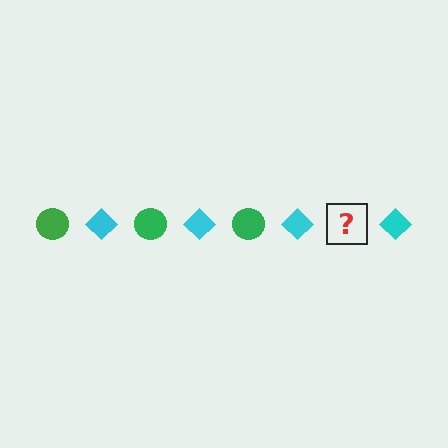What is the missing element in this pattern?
The missing element is a green circle.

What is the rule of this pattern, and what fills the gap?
The rule is that the pattern alternates between green circle and cyan diamond. The gap should be filled with a green circle.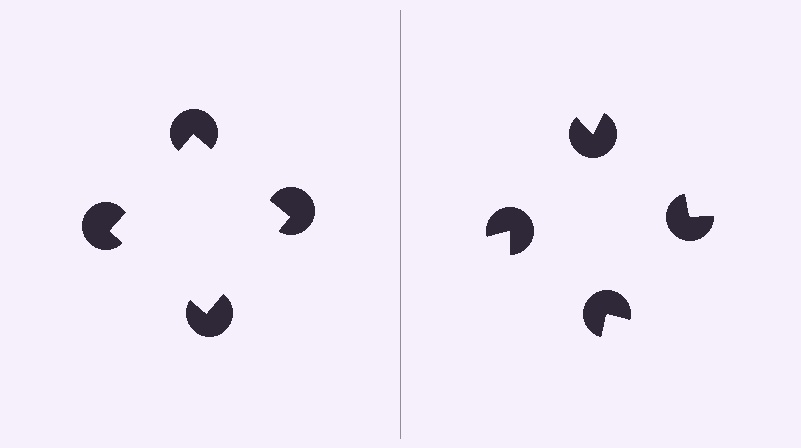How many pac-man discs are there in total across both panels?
8 — 4 on each side.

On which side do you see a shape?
An illusory square appears on the left side. On the right side the wedge cuts are rotated, so no coherent shape forms.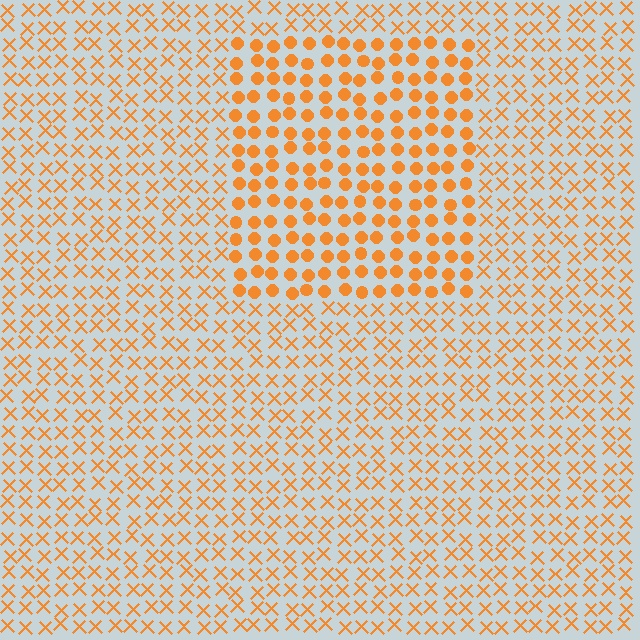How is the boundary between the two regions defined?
The boundary is defined by a change in element shape: circles inside vs. X marks outside. All elements share the same color and spacing.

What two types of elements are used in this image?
The image uses circles inside the rectangle region and X marks outside it.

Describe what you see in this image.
The image is filled with small orange elements arranged in a uniform grid. A rectangle-shaped region contains circles, while the surrounding area contains X marks. The boundary is defined purely by the change in element shape.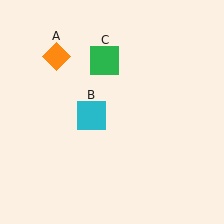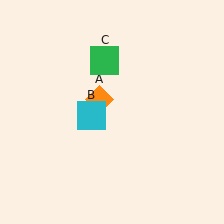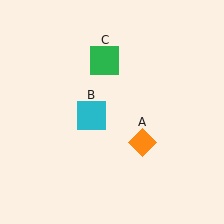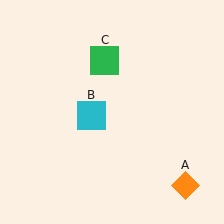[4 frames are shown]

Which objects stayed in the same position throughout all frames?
Cyan square (object B) and green square (object C) remained stationary.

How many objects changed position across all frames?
1 object changed position: orange diamond (object A).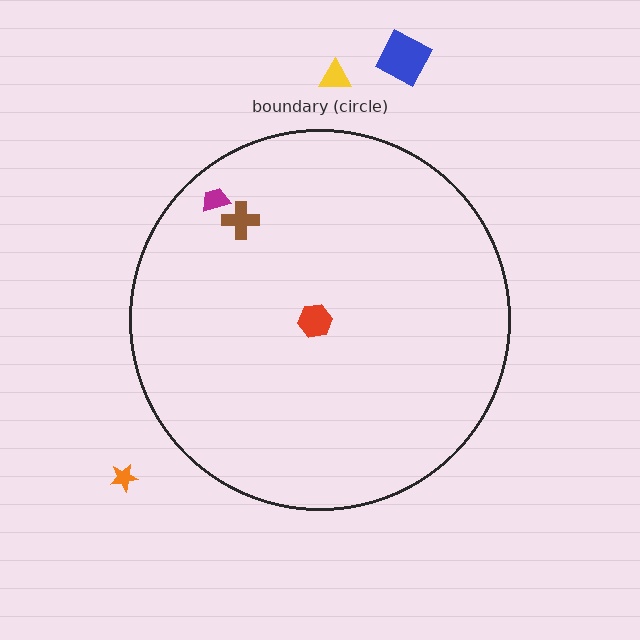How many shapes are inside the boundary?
3 inside, 3 outside.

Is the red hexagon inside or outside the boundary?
Inside.